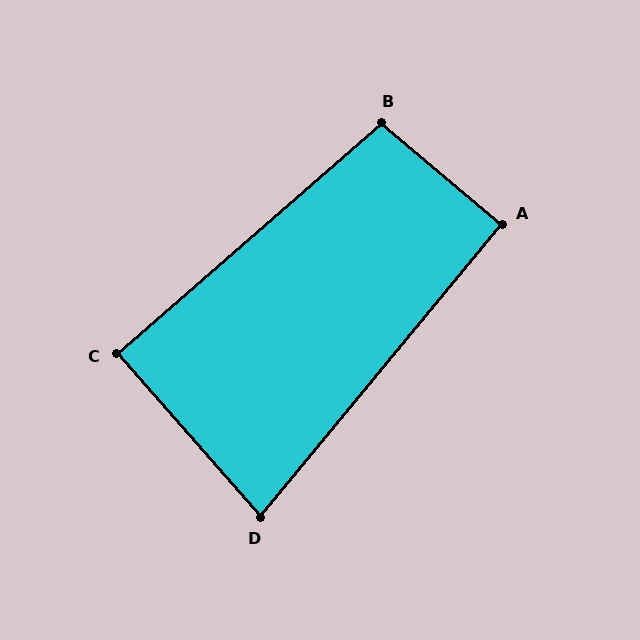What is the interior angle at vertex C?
Approximately 90 degrees (approximately right).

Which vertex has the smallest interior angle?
D, at approximately 81 degrees.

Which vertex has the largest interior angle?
B, at approximately 99 degrees.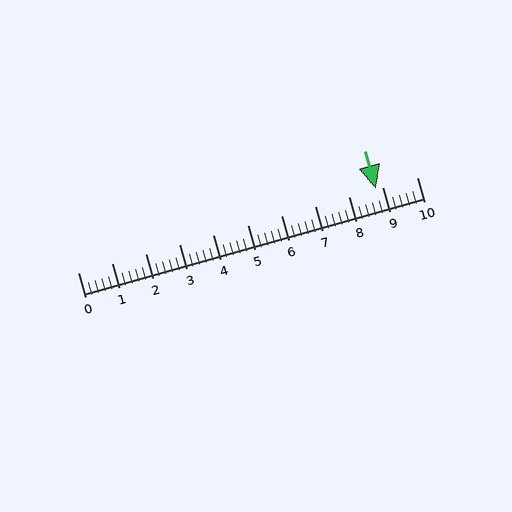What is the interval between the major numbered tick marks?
The major tick marks are spaced 1 units apart.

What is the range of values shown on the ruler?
The ruler shows values from 0 to 10.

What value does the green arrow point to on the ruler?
The green arrow points to approximately 8.8.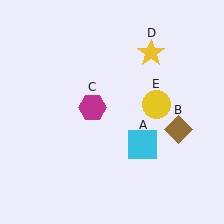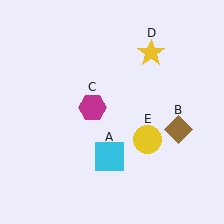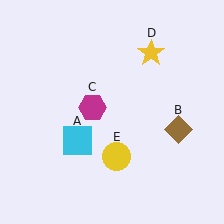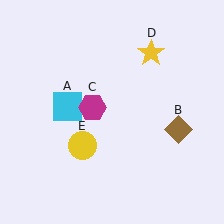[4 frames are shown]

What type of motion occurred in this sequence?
The cyan square (object A), yellow circle (object E) rotated clockwise around the center of the scene.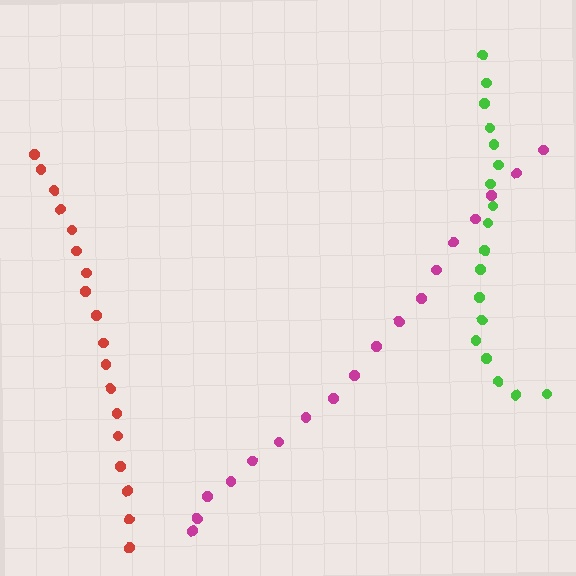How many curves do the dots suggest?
There are 3 distinct paths.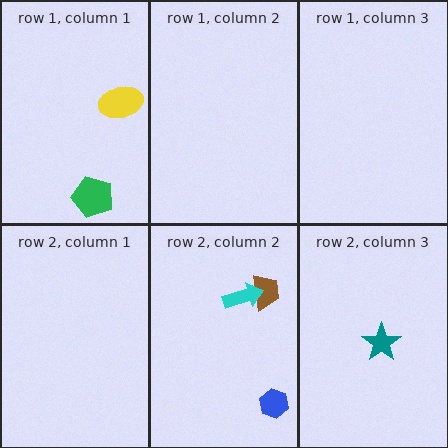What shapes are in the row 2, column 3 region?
The teal star.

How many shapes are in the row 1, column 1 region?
2.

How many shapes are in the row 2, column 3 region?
1.